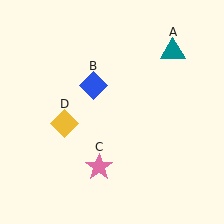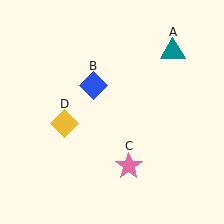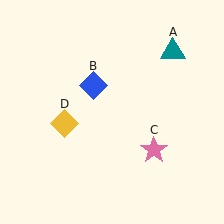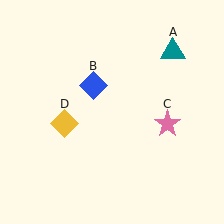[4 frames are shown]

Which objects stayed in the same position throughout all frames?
Teal triangle (object A) and blue diamond (object B) and yellow diamond (object D) remained stationary.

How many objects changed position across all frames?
1 object changed position: pink star (object C).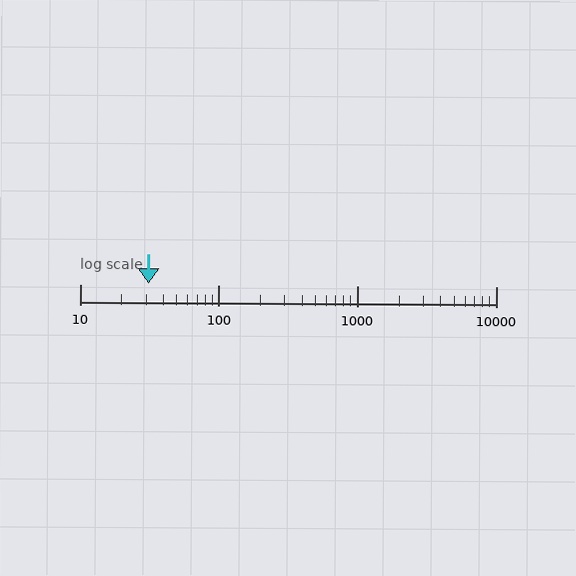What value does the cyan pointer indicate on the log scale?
The pointer indicates approximately 31.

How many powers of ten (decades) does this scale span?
The scale spans 3 decades, from 10 to 10000.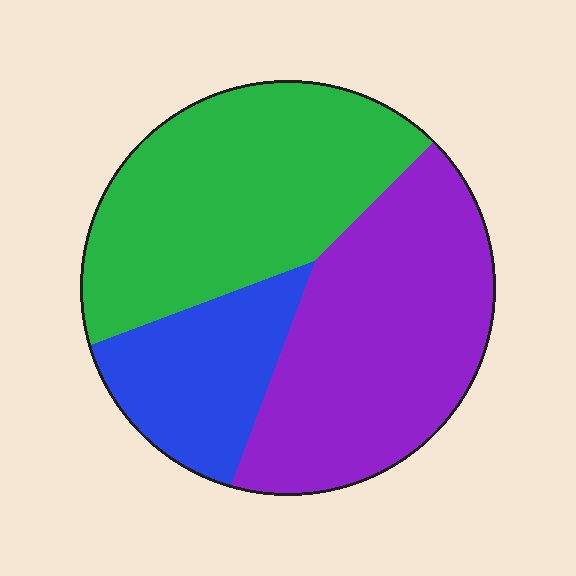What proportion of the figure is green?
Green covers 41% of the figure.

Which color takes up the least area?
Blue, at roughly 20%.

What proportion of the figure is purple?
Purple takes up about two fifths (2/5) of the figure.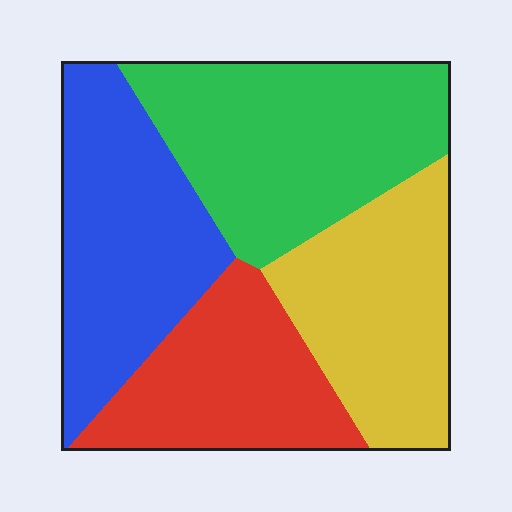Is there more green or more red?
Green.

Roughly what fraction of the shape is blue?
Blue takes up between a quarter and a half of the shape.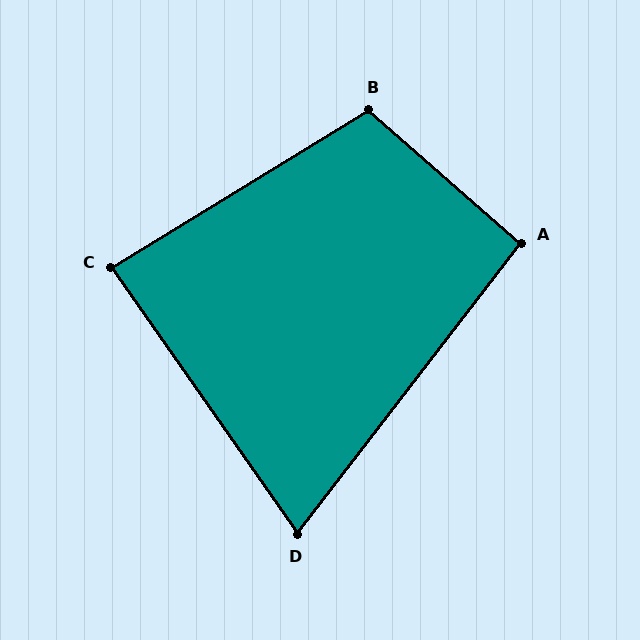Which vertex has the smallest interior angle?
D, at approximately 73 degrees.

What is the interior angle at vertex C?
Approximately 87 degrees (approximately right).